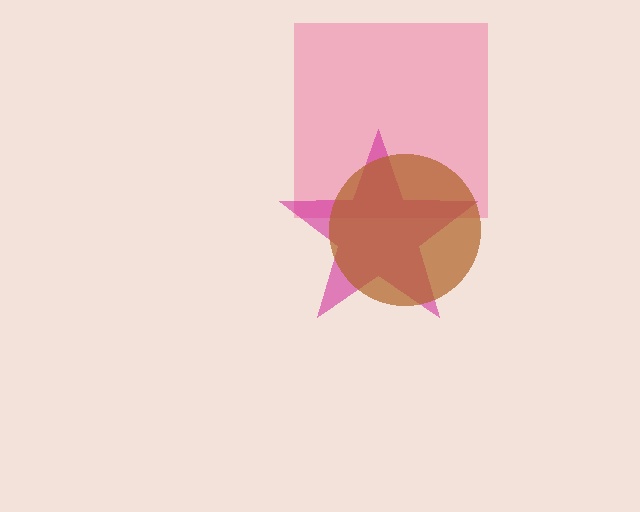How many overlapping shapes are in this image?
There are 3 overlapping shapes in the image.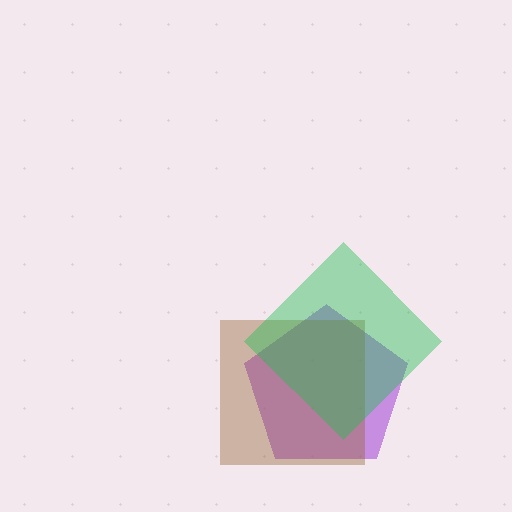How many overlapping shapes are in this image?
There are 3 overlapping shapes in the image.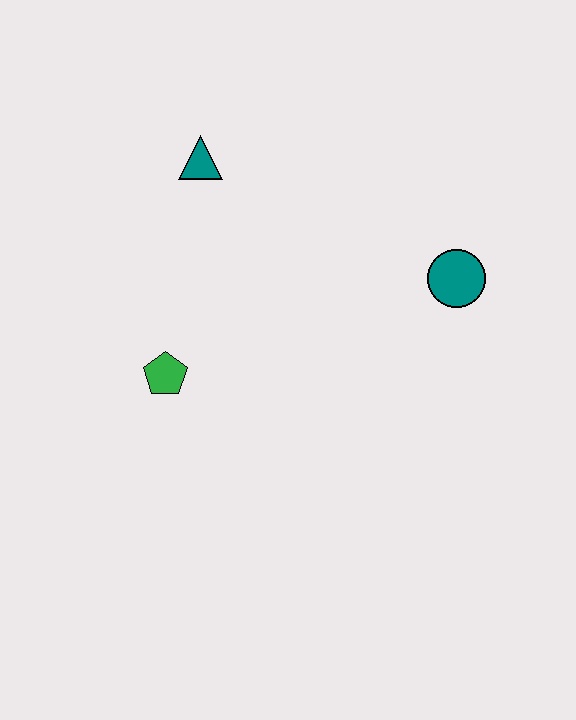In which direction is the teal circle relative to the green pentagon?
The teal circle is to the right of the green pentagon.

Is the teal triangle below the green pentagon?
No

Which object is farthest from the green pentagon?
The teal circle is farthest from the green pentagon.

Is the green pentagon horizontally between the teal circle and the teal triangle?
No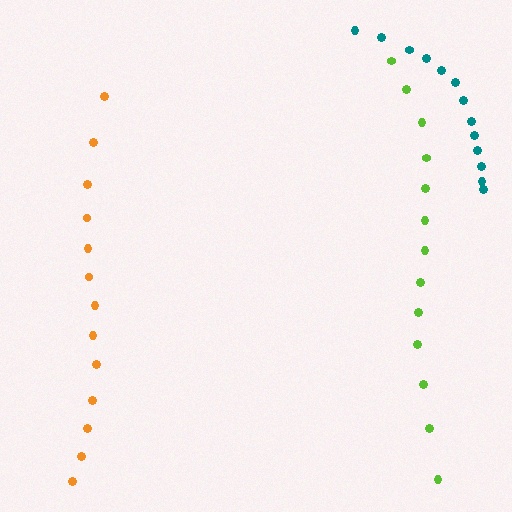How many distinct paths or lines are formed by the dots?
There are 3 distinct paths.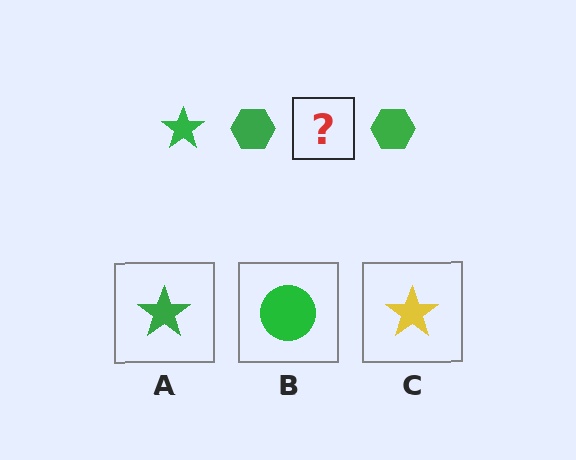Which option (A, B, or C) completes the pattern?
A.